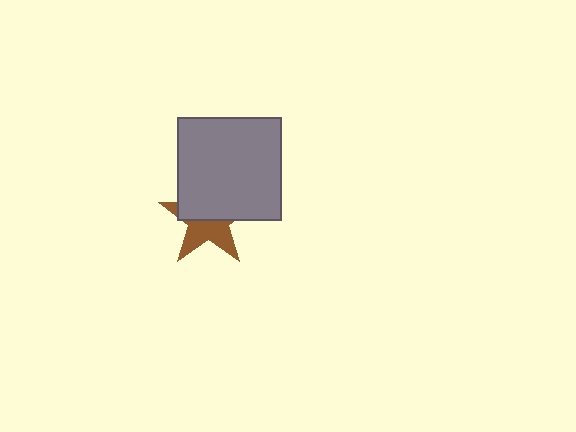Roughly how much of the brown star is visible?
About half of it is visible (roughly 46%).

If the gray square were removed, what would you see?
You would see the complete brown star.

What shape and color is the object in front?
The object in front is a gray square.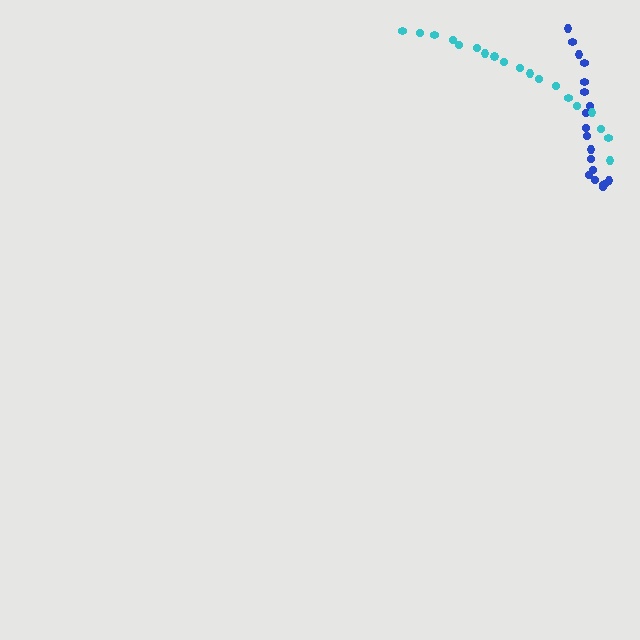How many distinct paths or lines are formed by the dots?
There are 2 distinct paths.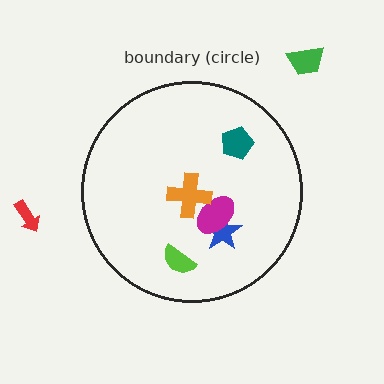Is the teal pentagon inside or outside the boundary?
Inside.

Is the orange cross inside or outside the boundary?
Inside.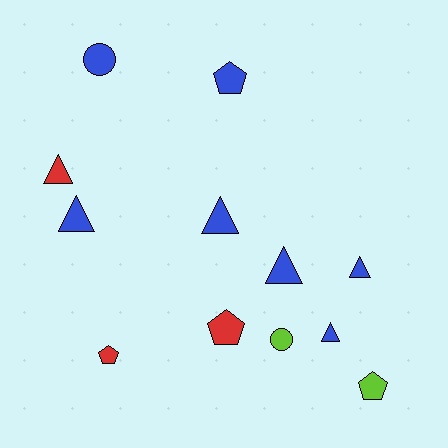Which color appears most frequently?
Blue, with 7 objects.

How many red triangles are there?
There is 1 red triangle.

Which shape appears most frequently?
Triangle, with 6 objects.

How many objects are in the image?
There are 12 objects.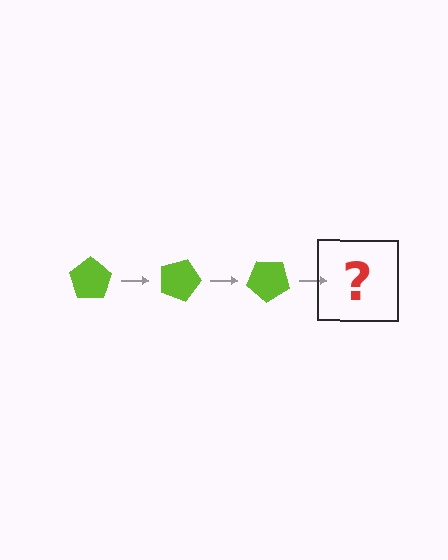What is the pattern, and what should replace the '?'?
The pattern is that the pentagon rotates 20 degrees each step. The '?' should be a lime pentagon rotated 60 degrees.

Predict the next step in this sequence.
The next step is a lime pentagon rotated 60 degrees.